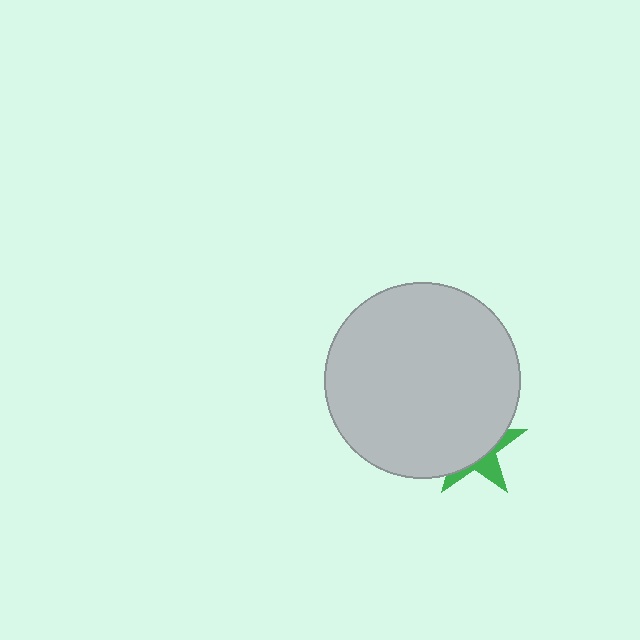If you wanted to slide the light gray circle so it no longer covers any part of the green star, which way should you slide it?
Slide it toward the upper-left — that is the most direct way to separate the two shapes.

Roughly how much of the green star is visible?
A small part of it is visible (roughly 32%).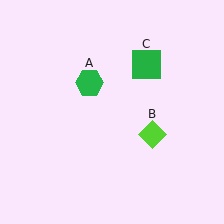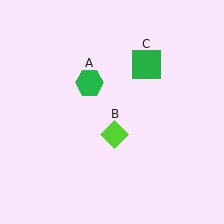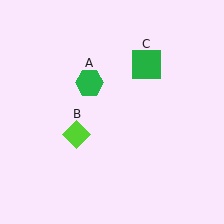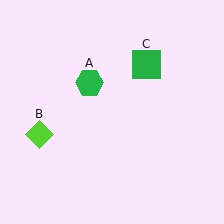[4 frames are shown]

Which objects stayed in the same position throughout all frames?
Green hexagon (object A) and green square (object C) remained stationary.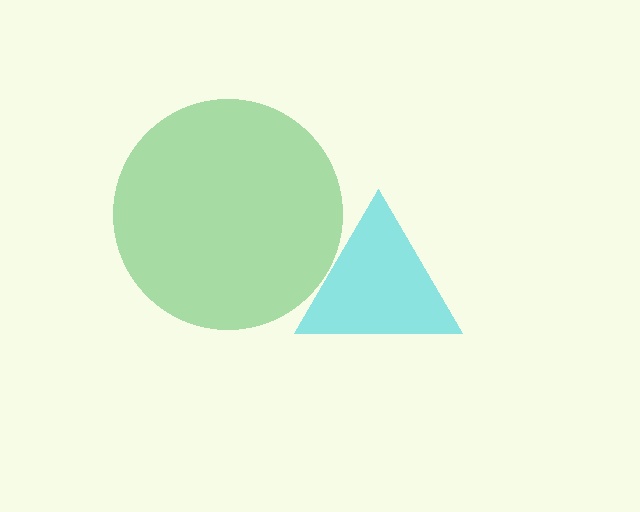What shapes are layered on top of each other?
The layered shapes are: a cyan triangle, a green circle.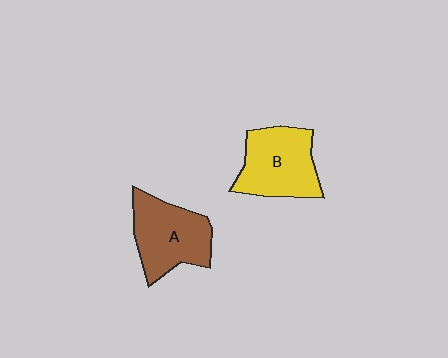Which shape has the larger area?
Shape A (brown).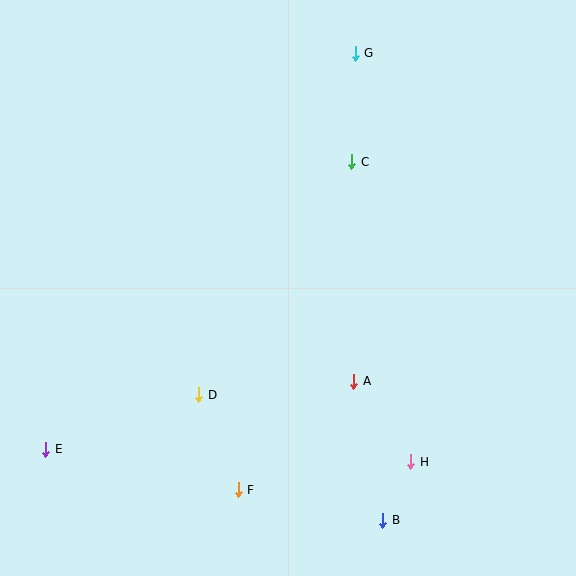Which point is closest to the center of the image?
Point A at (354, 381) is closest to the center.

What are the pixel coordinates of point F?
Point F is at (238, 490).